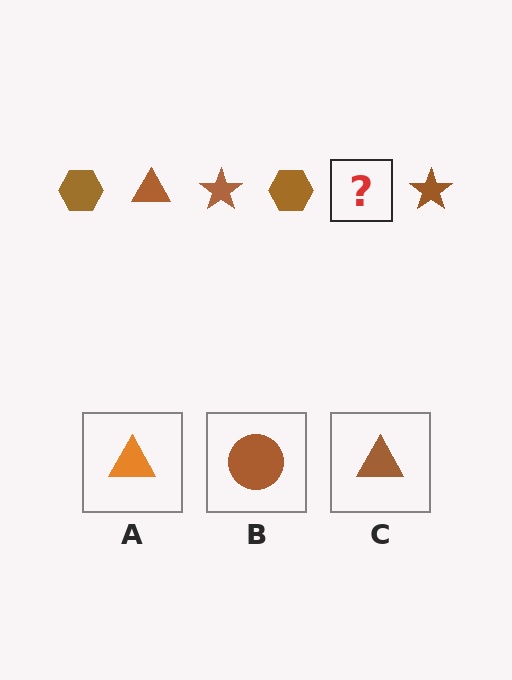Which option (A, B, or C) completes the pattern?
C.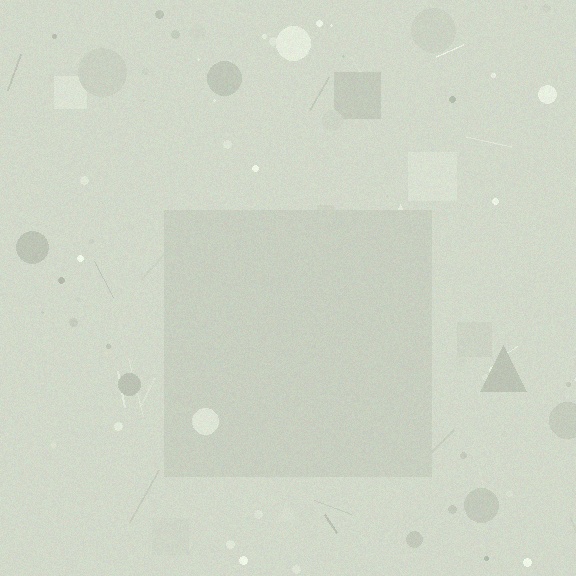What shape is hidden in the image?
A square is hidden in the image.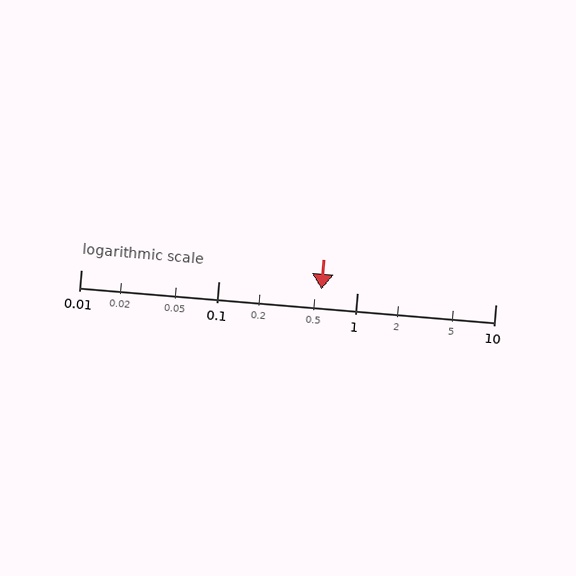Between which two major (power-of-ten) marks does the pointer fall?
The pointer is between 0.1 and 1.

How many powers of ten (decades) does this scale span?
The scale spans 3 decades, from 0.01 to 10.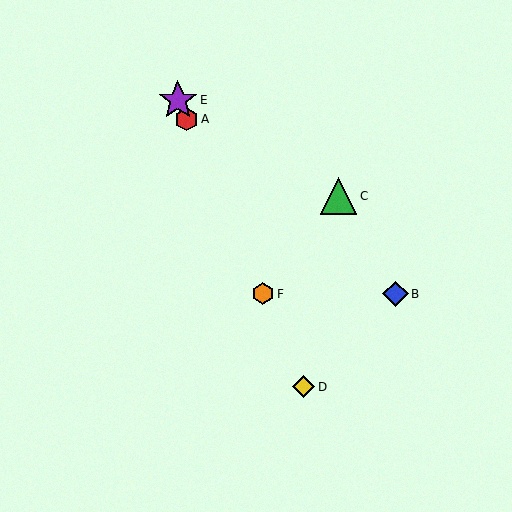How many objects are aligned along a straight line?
4 objects (A, D, E, F) are aligned along a straight line.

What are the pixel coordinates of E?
Object E is at (178, 100).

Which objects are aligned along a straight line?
Objects A, D, E, F are aligned along a straight line.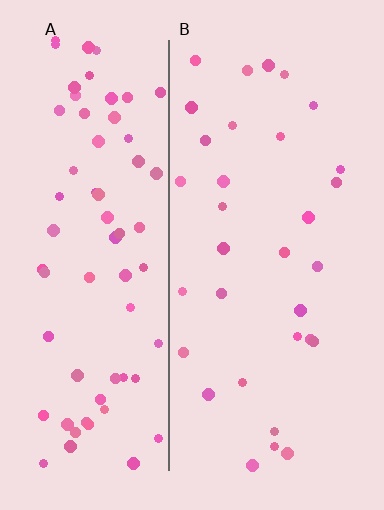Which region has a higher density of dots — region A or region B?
A (the left).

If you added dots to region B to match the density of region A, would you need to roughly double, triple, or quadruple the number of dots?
Approximately double.